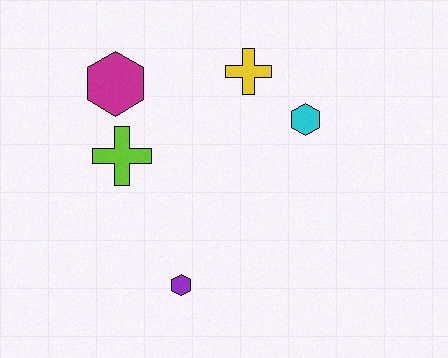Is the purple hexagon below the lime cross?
Yes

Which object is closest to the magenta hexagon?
The lime cross is closest to the magenta hexagon.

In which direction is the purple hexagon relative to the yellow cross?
The purple hexagon is below the yellow cross.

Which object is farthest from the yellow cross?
The purple hexagon is farthest from the yellow cross.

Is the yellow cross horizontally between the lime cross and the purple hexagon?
No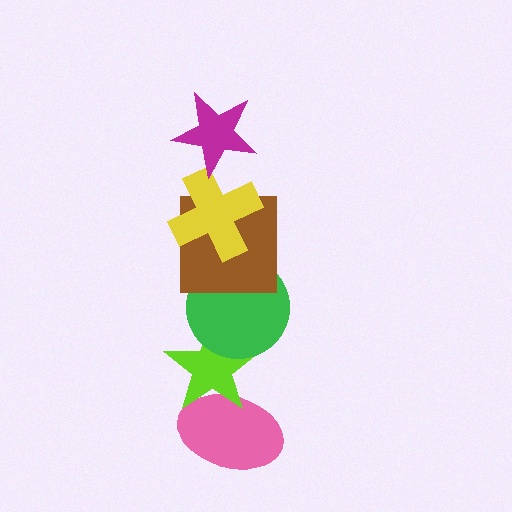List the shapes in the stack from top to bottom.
From top to bottom: the magenta star, the yellow cross, the brown square, the green circle, the lime star, the pink ellipse.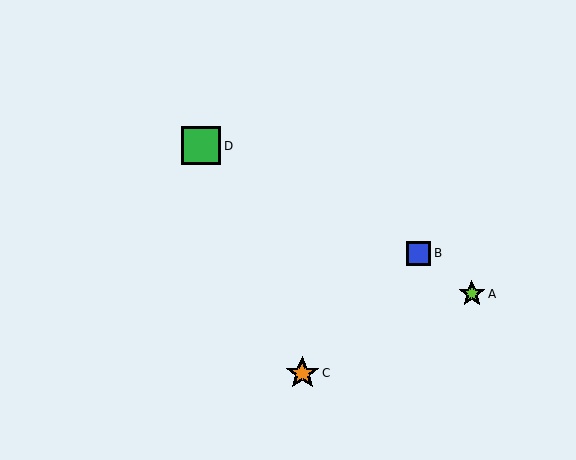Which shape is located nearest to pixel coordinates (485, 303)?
The lime star (labeled A) at (472, 294) is nearest to that location.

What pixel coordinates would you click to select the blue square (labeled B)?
Click at (418, 253) to select the blue square B.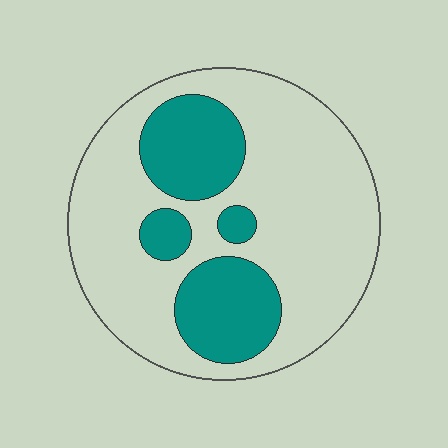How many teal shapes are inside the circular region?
4.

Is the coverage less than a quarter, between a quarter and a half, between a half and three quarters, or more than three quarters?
Between a quarter and a half.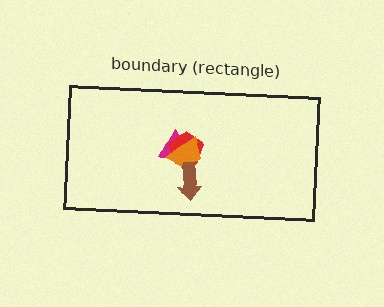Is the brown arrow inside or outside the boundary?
Inside.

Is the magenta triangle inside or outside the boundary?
Inside.